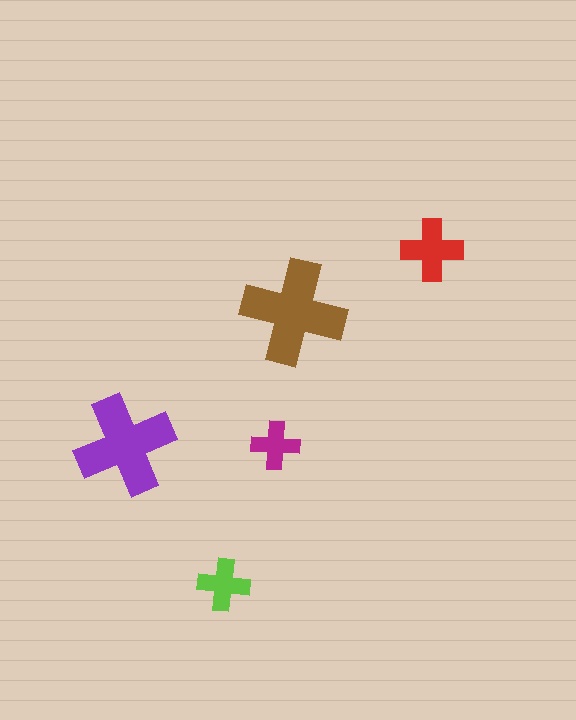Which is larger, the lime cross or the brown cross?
The brown one.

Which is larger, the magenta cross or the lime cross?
The lime one.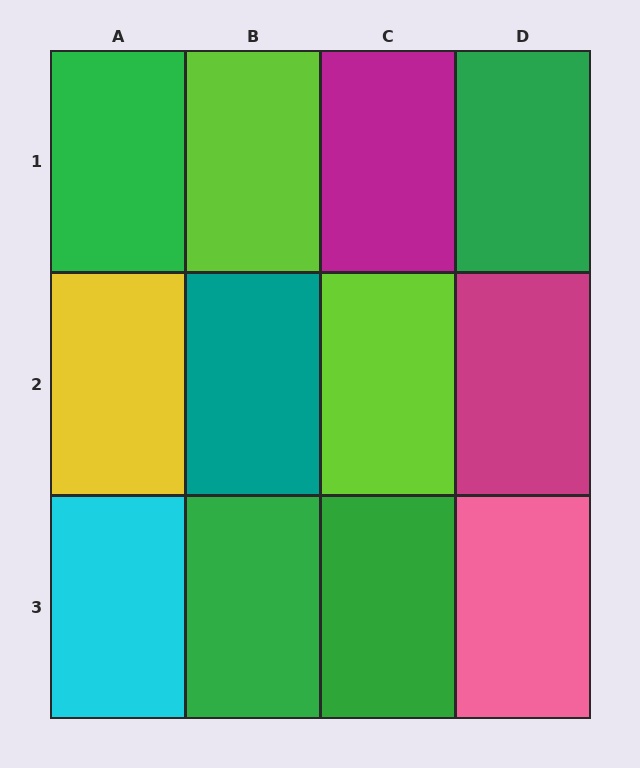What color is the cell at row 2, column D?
Magenta.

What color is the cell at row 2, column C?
Lime.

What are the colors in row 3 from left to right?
Cyan, green, green, pink.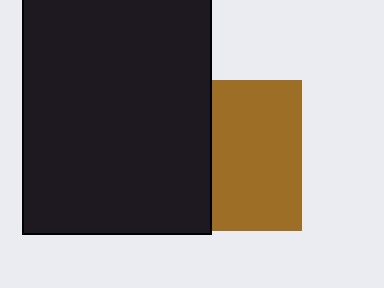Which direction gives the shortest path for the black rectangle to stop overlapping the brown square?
Moving left gives the shortest separation.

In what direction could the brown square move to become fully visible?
The brown square could move right. That would shift it out from behind the black rectangle entirely.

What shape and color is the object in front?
The object in front is a black rectangle.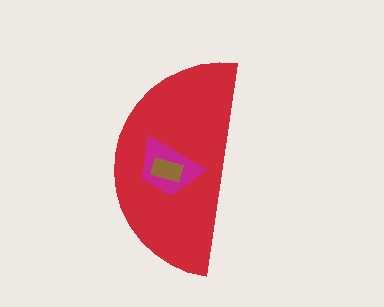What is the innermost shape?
The brown rectangle.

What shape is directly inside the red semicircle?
The magenta trapezoid.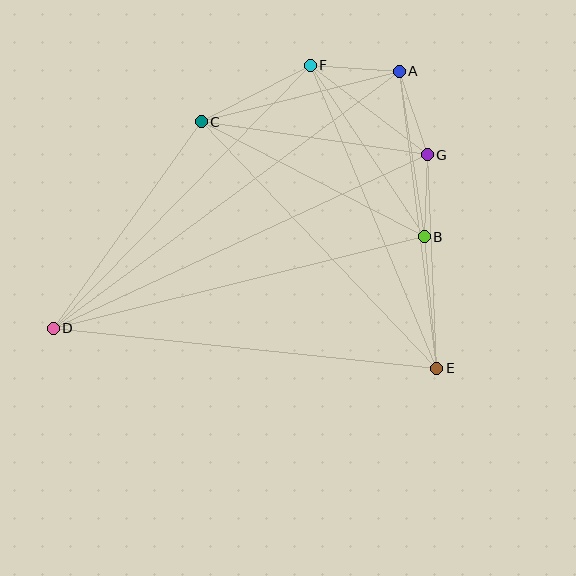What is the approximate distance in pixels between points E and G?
The distance between E and G is approximately 214 pixels.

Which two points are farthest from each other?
Points A and D are farthest from each other.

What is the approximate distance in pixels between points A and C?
The distance between A and C is approximately 204 pixels.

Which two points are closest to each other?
Points B and G are closest to each other.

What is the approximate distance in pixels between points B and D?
The distance between B and D is approximately 382 pixels.